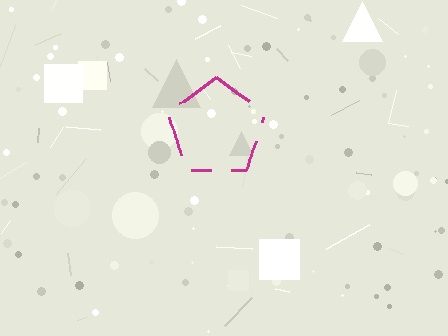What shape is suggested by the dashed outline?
The dashed outline suggests a pentagon.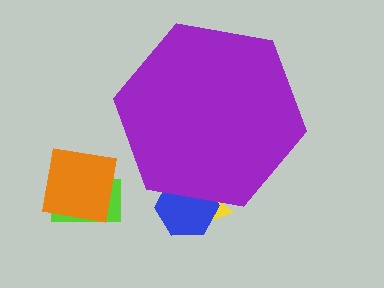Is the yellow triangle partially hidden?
Yes, the yellow triangle is partially hidden behind the purple hexagon.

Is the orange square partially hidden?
No, the orange square is fully visible.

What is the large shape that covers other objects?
A purple hexagon.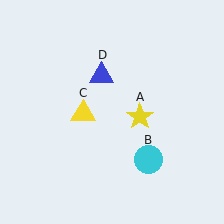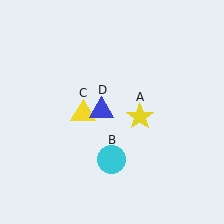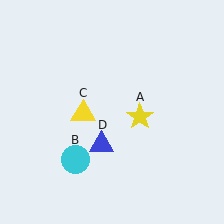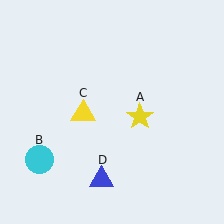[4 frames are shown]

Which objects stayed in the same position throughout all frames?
Yellow star (object A) and yellow triangle (object C) remained stationary.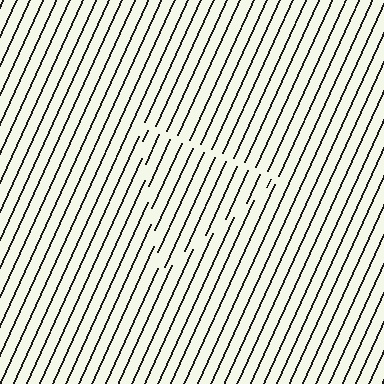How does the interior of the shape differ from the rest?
The interior of the shape contains the same grating, shifted by half a period — the contour is defined by the phase discontinuity where line-ends from the inner and outer gratings abut.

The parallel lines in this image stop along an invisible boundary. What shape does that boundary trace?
An illusory triangle. The interior of the shape contains the same grating, shifted by half a period — the contour is defined by the phase discontinuity where line-ends from the inner and outer gratings abut.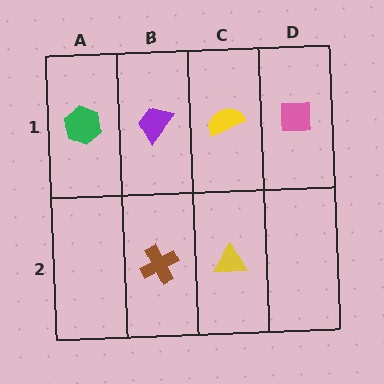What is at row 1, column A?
A green hexagon.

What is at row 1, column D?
A pink square.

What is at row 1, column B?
A purple trapezoid.